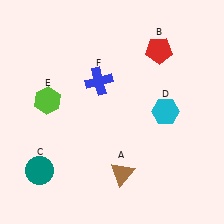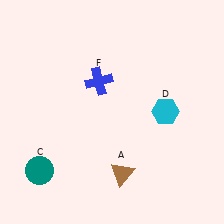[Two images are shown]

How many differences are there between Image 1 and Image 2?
There are 2 differences between the two images.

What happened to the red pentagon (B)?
The red pentagon (B) was removed in Image 2. It was in the top-right area of Image 1.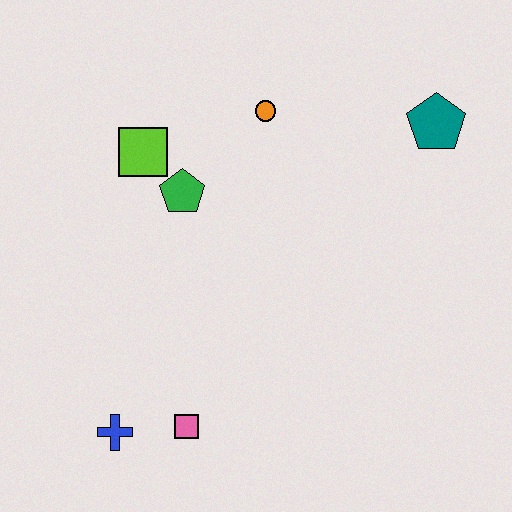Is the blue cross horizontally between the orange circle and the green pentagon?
No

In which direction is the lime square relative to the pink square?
The lime square is above the pink square.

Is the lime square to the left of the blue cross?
No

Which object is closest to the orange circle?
The green pentagon is closest to the orange circle.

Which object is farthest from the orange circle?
The blue cross is farthest from the orange circle.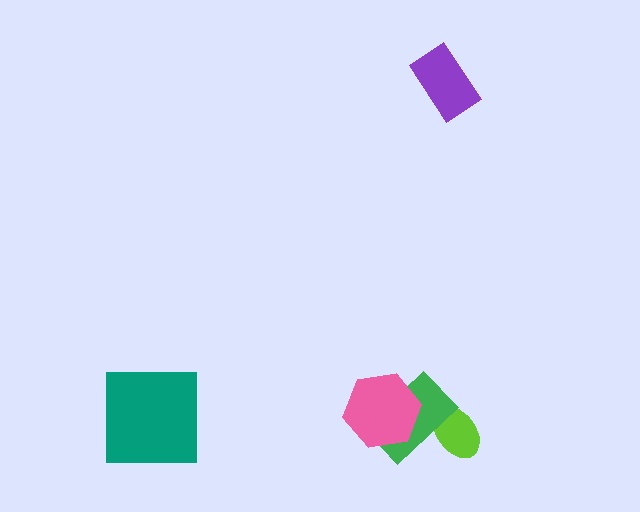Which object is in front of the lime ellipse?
The green rectangle is in front of the lime ellipse.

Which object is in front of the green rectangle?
The pink hexagon is in front of the green rectangle.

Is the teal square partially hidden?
No, no other shape covers it.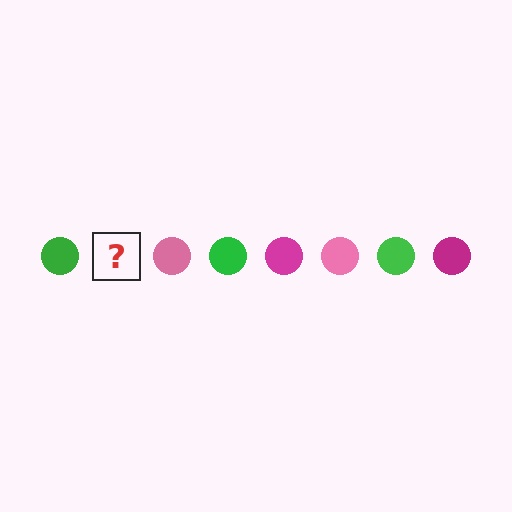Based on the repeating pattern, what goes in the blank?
The blank should be a magenta circle.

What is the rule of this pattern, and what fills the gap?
The rule is that the pattern cycles through green, magenta, pink circles. The gap should be filled with a magenta circle.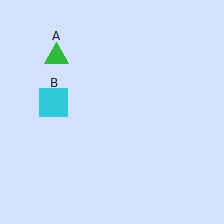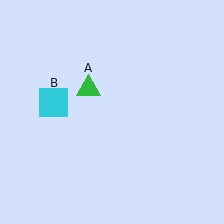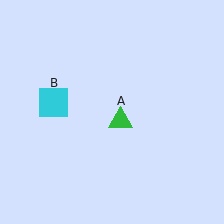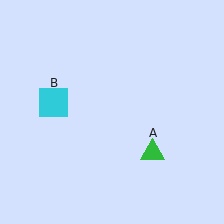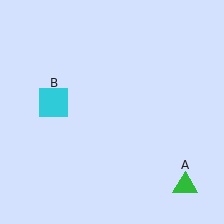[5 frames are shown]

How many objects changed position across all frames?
1 object changed position: green triangle (object A).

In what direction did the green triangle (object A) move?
The green triangle (object A) moved down and to the right.